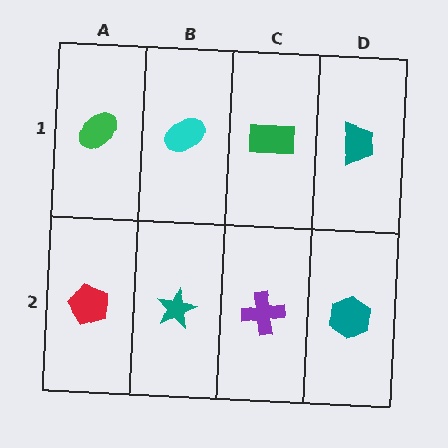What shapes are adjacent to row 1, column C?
A purple cross (row 2, column C), a cyan ellipse (row 1, column B), a teal trapezoid (row 1, column D).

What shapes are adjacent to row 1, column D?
A teal hexagon (row 2, column D), a green rectangle (row 1, column C).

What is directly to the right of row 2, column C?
A teal hexagon.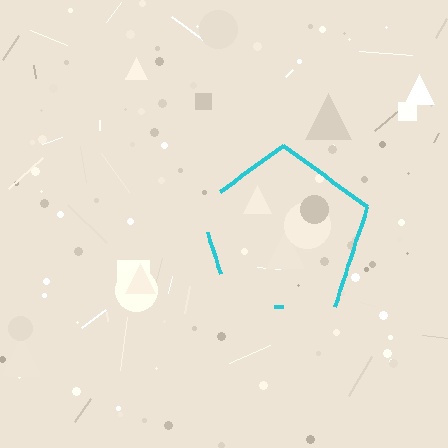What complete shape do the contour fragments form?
The contour fragments form a pentagon.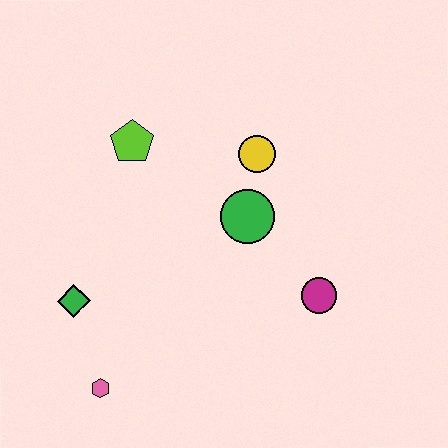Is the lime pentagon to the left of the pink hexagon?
No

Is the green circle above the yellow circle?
No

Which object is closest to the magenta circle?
The green circle is closest to the magenta circle.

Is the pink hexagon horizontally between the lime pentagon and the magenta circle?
No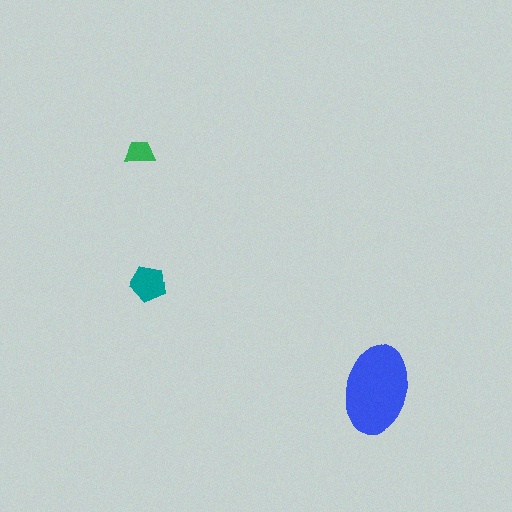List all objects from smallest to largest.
The green trapezoid, the teal pentagon, the blue ellipse.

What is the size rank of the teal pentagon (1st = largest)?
2nd.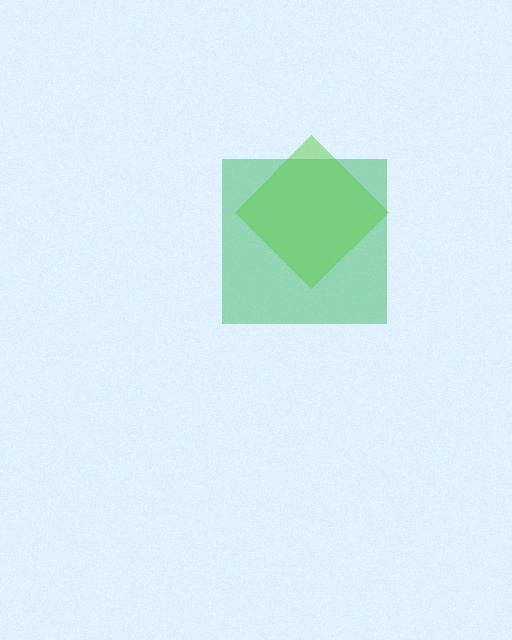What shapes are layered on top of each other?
The layered shapes are: a green square, a lime diamond.